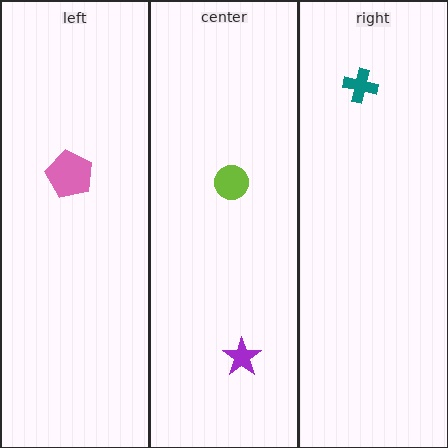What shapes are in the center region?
The lime circle, the purple star.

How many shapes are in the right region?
1.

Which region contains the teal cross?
The right region.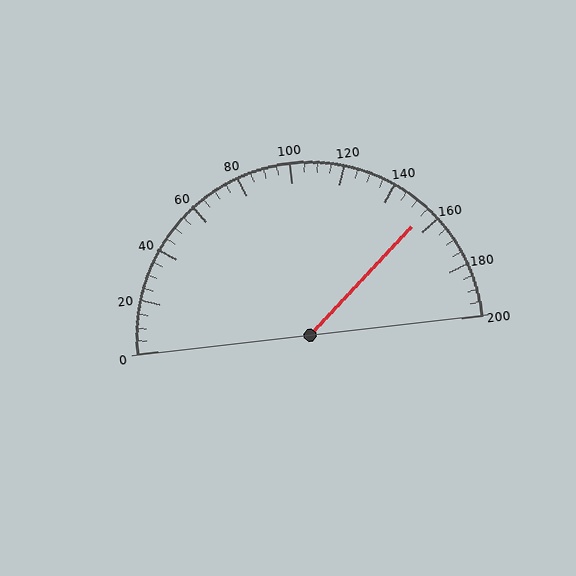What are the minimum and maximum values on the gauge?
The gauge ranges from 0 to 200.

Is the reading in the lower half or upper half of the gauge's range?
The reading is in the upper half of the range (0 to 200).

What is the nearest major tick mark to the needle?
The nearest major tick mark is 160.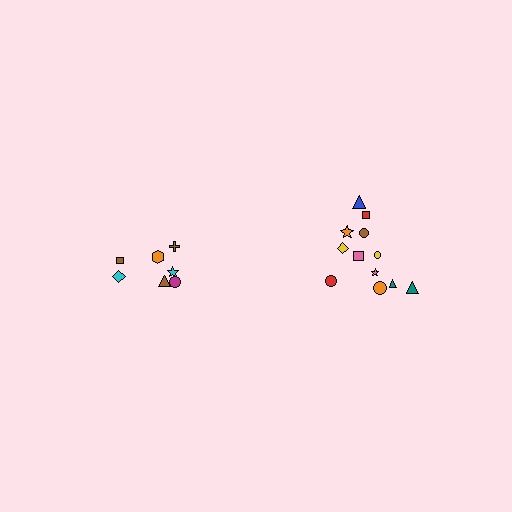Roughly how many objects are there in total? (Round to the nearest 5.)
Roughly 20 objects in total.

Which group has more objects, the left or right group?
The right group.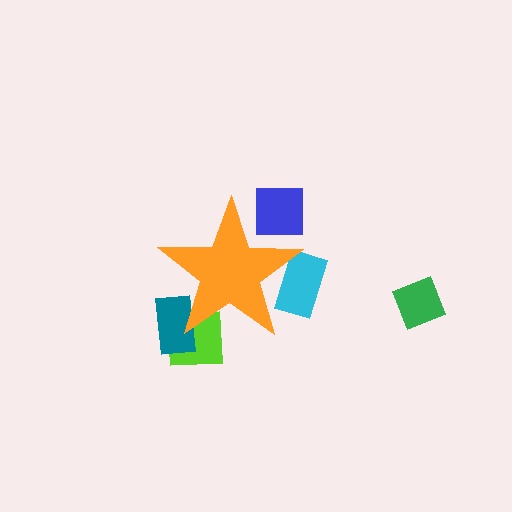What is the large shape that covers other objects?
An orange star.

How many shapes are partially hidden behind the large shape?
4 shapes are partially hidden.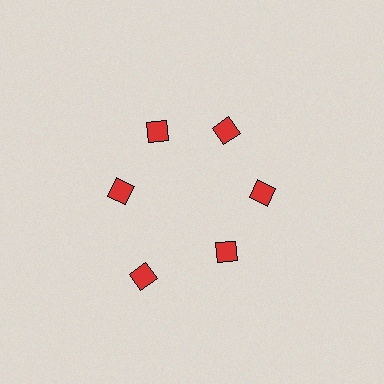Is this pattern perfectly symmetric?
No. The 6 red diamonds are arranged in a ring, but one element near the 7 o'clock position is pushed outward from the center, breaking the 6-fold rotational symmetry.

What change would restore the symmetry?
The symmetry would be restored by moving it inward, back onto the ring so that all 6 diamonds sit at equal angles and equal distance from the center.